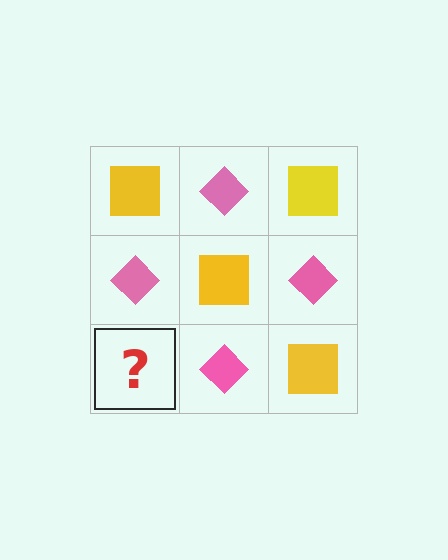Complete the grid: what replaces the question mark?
The question mark should be replaced with a yellow square.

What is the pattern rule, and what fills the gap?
The rule is that it alternates yellow square and pink diamond in a checkerboard pattern. The gap should be filled with a yellow square.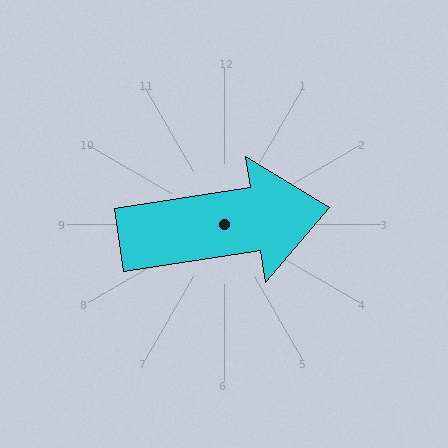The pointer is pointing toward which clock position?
Roughly 3 o'clock.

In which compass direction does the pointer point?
East.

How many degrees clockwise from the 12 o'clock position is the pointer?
Approximately 81 degrees.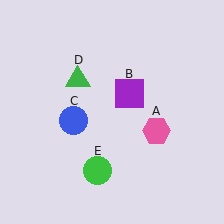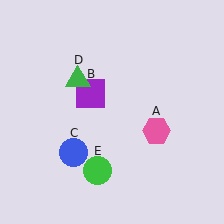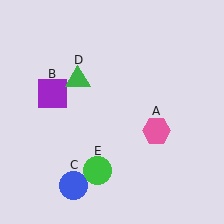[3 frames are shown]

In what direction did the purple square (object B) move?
The purple square (object B) moved left.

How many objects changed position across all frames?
2 objects changed position: purple square (object B), blue circle (object C).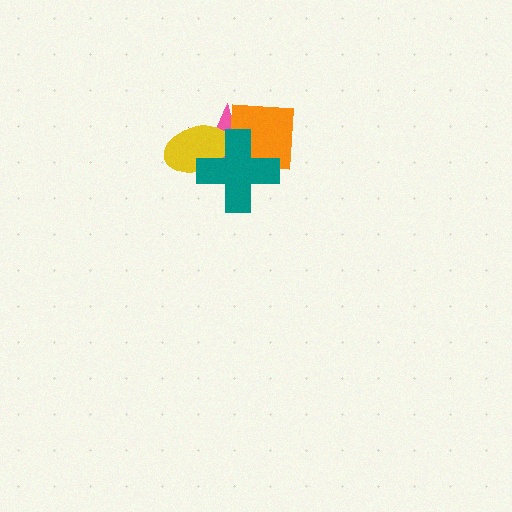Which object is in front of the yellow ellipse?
The teal cross is in front of the yellow ellipse.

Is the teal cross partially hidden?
No, no other shape covers it.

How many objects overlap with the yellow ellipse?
3 objects overlap with the yellow ellipse.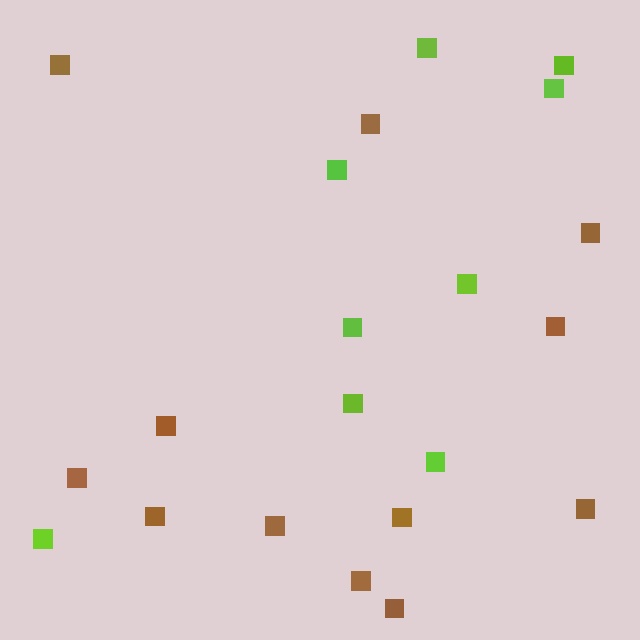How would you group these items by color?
There are 2 groups: one group of lime squares (9) and one group of brown squares (12).